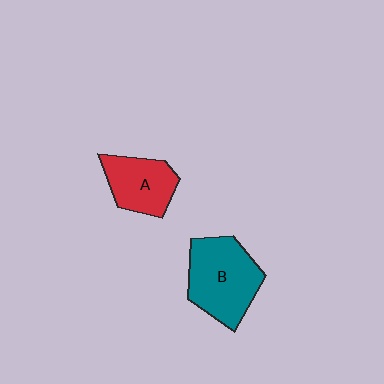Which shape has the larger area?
Shape B (teal).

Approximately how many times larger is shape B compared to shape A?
Approximately 1.4 times.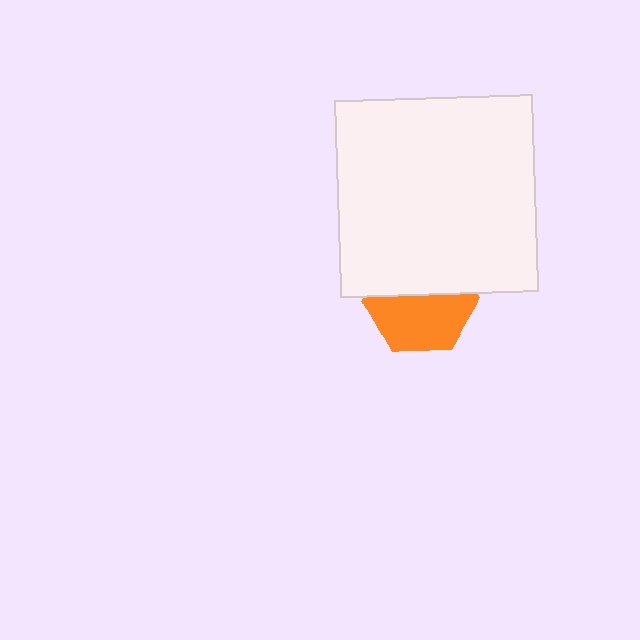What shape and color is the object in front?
The object in front is a white square.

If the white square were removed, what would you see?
You would see the complete orange hexagon.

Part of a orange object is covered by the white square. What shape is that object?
It is a hexagon.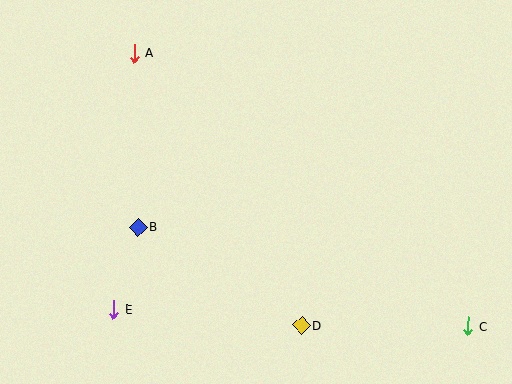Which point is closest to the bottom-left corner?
Point E is closest to the bottom-left corner.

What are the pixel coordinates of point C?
Point C is at (468, 326).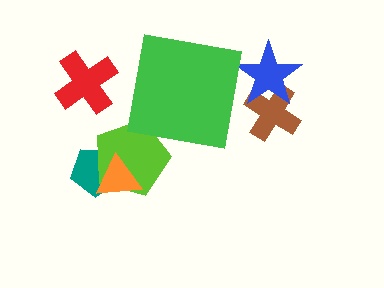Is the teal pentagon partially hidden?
Yes, it is partially covered by another shape.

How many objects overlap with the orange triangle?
2 objects overlap with the orange triangle.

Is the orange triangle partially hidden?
No, no other shape covers it.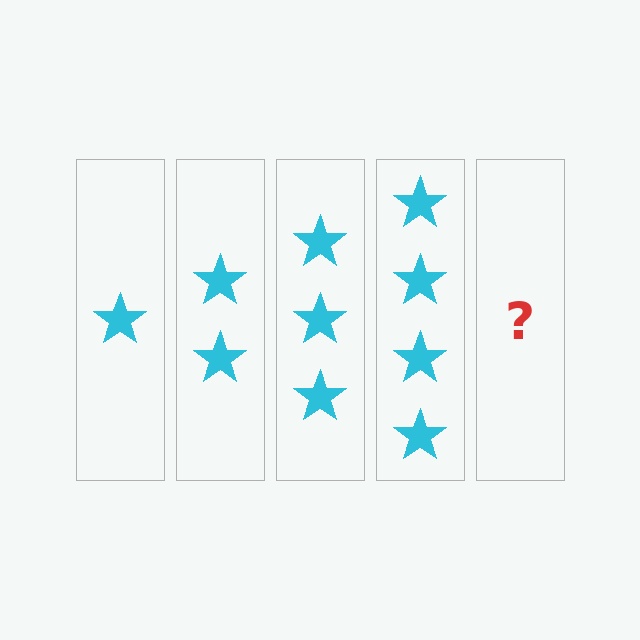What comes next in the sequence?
The next element should be 5 stars.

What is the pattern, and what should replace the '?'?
The pattern is that each step adds one more star. The '?' should be 5 stars.